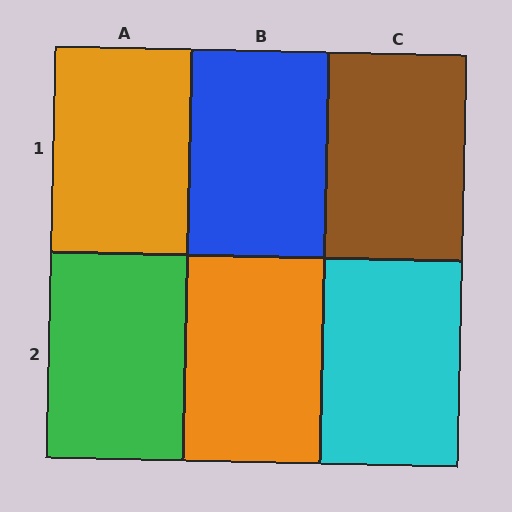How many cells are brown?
1 cell is brown.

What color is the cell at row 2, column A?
Green.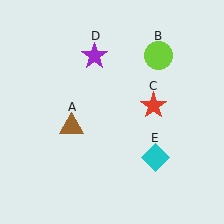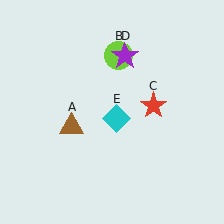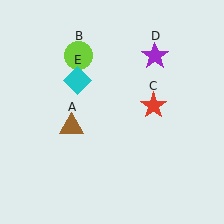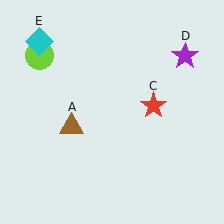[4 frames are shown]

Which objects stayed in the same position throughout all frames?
Brown triangle (object A) and red star (object C) remained stationary.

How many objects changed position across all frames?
3 objects changed position: lime circle (object B), purple star (object D), cyan diamond (object E).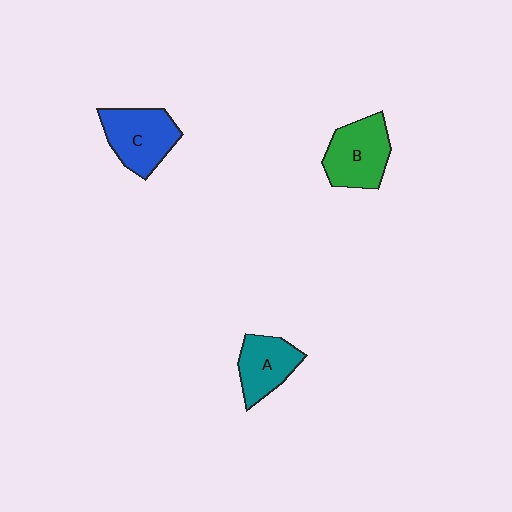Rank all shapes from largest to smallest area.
From largest to smallest: C (blue), B (green), A (teal).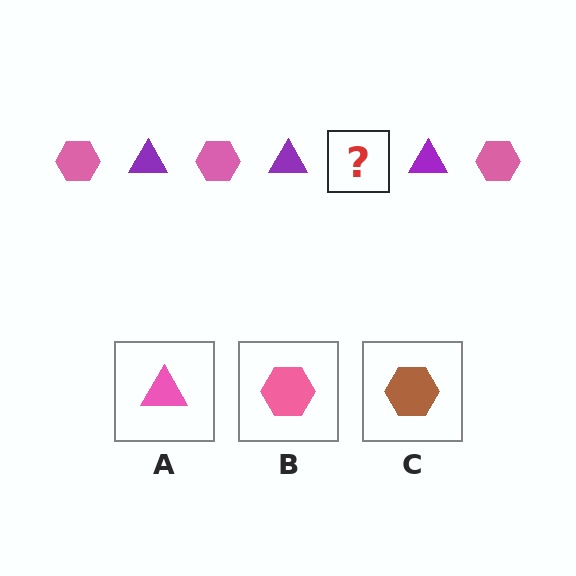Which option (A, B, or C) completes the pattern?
B.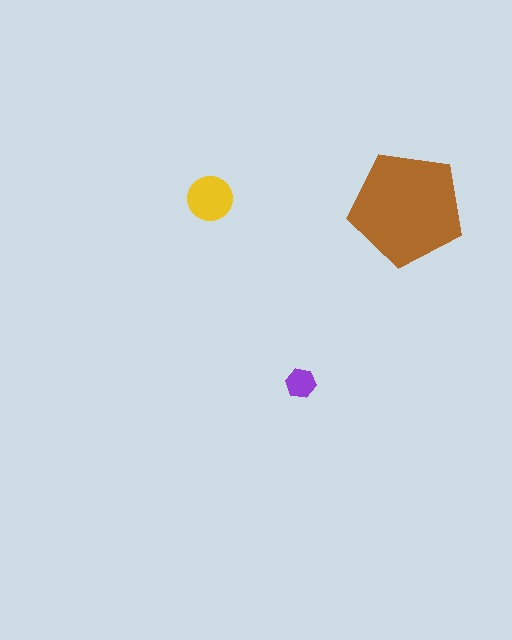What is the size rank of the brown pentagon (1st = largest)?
1st.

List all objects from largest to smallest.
The brown pentagon, the yellow circle, the purple hexagon.